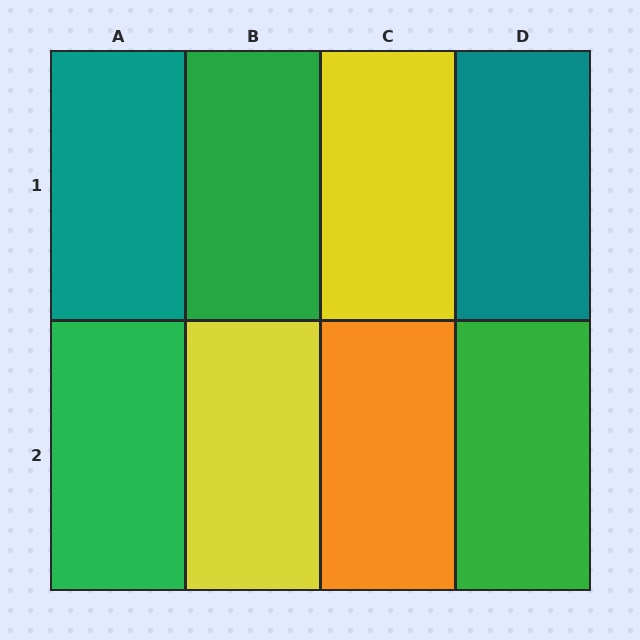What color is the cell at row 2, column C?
Orange.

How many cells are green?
3 cells are green.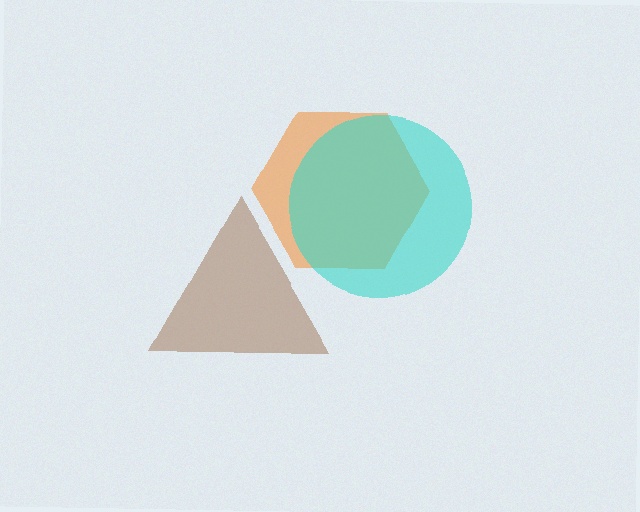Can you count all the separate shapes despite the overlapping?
Yes, there are 3 separate shapes.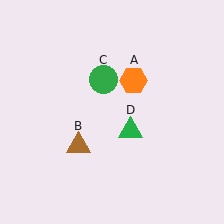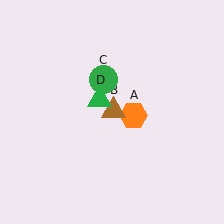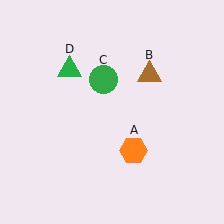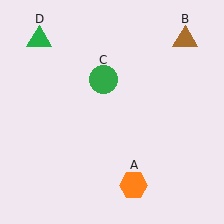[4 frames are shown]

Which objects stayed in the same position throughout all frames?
Green circle (object C) remained stationary.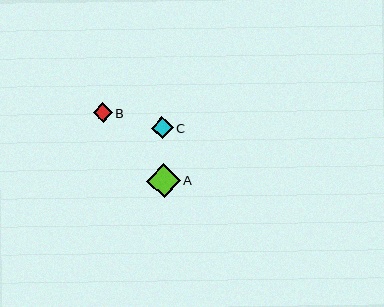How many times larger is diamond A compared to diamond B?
Diamond A is approximately 1.8 times the size of diamond B.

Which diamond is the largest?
Diamond A is the largest with a size of approximately 34 pixels.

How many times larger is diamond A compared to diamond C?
Diamond A is approximately 1.5 times the size of diamond C.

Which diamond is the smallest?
Diamond B is the smallest with a size of approximately 19 pixels.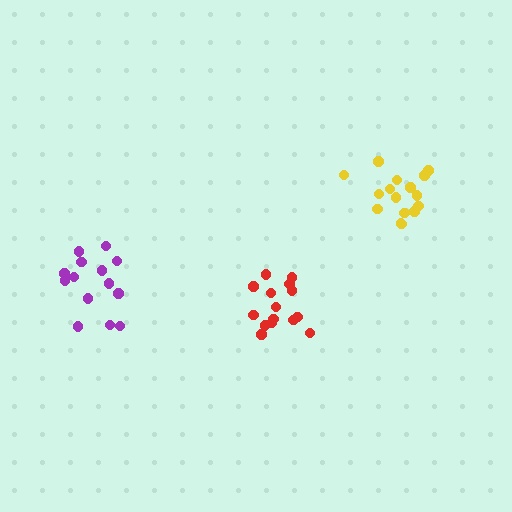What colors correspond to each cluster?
The clusters are colored: yellow, purple, red.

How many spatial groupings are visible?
There are 3 spatial groupings.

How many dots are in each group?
Group 1: 17 dots, Group 2: 14 dots, Group 3: 15 dots (46 total).